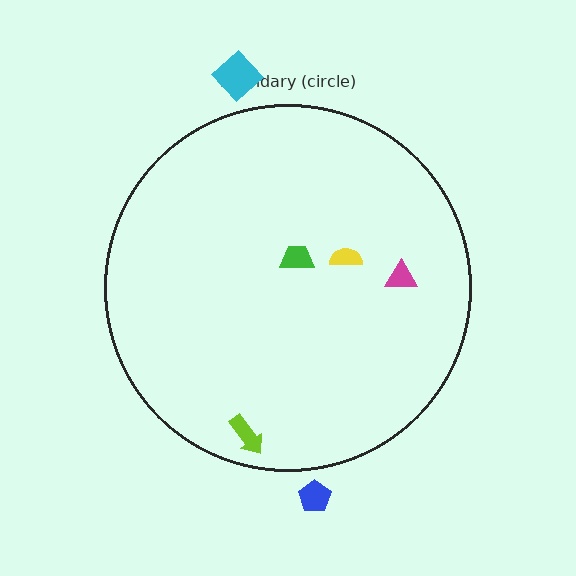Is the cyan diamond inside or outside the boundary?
Outside.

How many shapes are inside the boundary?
4 inside, 2 outside.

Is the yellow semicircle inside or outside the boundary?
Inside.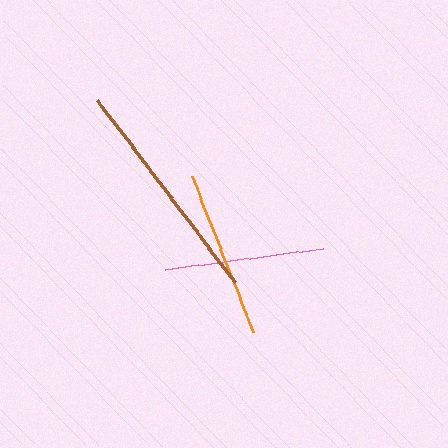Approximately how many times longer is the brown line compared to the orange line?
The brown line is approximately 1.4 times the length of the orange line.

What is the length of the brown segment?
The brown segment is approximately 228 pixels long.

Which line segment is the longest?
The brown line is the longest at approximately 228 pixels.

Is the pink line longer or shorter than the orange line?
The orange line is longer than the pink line.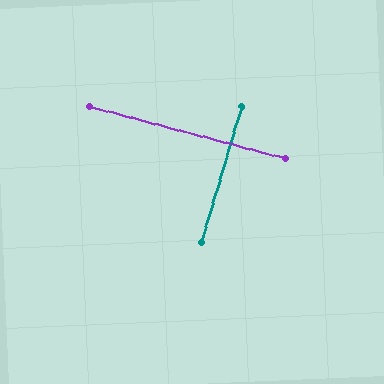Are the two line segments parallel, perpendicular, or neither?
Perpendicular — they meet at approximately 88°.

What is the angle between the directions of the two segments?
Approximately 88 degrees.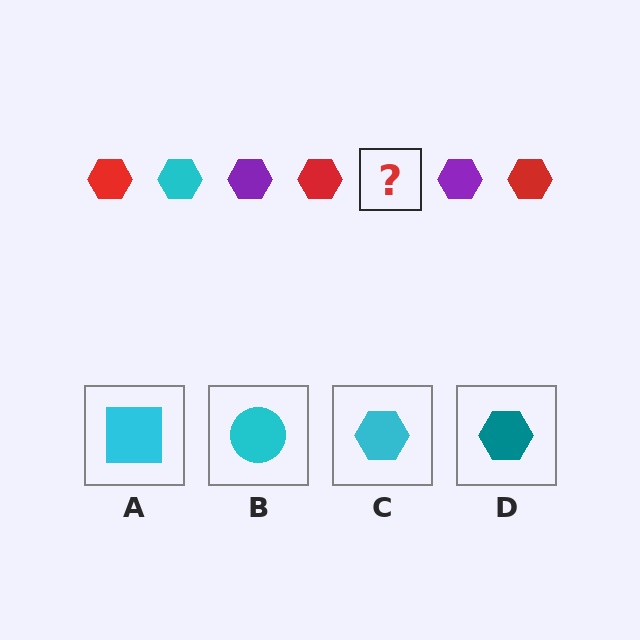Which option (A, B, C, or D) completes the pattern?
C.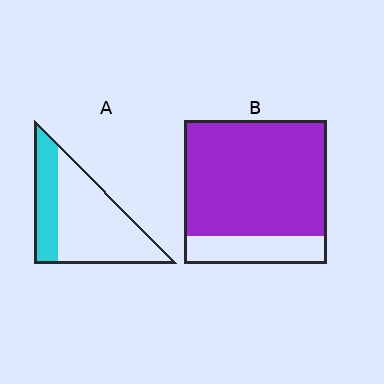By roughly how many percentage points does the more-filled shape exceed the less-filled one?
By roughly 50 percentage points (B over A).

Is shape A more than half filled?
No.